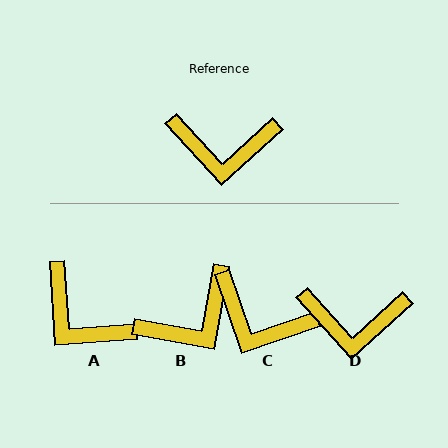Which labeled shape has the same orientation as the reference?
D.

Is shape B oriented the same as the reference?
No, it is off by about 38 degrees.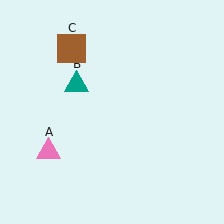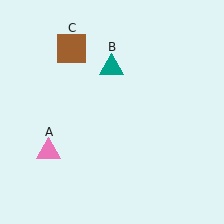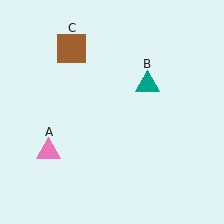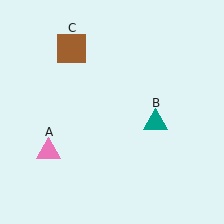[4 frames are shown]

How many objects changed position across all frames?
1 object changed position: teal triangle (object B).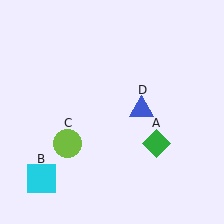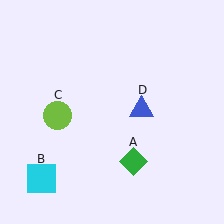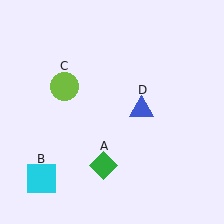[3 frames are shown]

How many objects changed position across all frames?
2 objects changed position: green diamond (object A), lime circle (object C).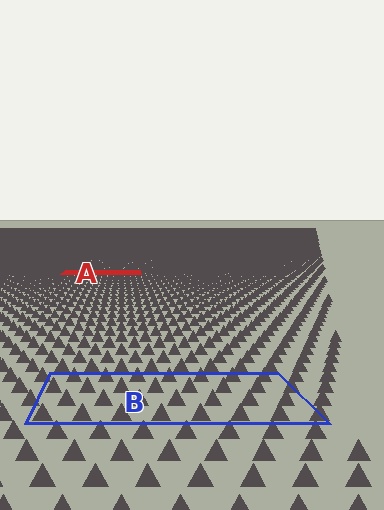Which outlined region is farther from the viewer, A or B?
Region A is farther from the viewer — the texture elements inside it appear smaller and more densely packed.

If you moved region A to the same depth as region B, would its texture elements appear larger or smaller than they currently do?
They would appear larger. At a closer depth, the same texture elements are projected at a bigger on-screen size.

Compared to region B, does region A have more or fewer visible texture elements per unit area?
Region A has more texture elements per unit area — they are packed more densely because it is farther away.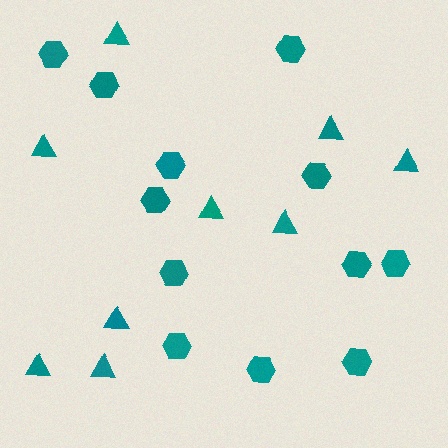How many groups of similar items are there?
There are 2 groups: one group of triangles (9) and one group of hexagons (12).